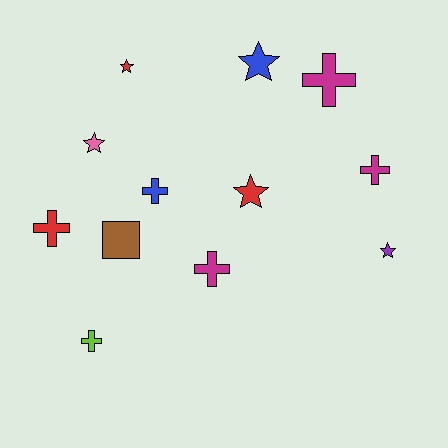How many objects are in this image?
There are 12 objects.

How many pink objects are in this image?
There is 1 pink object.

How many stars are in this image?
There are 5 stars.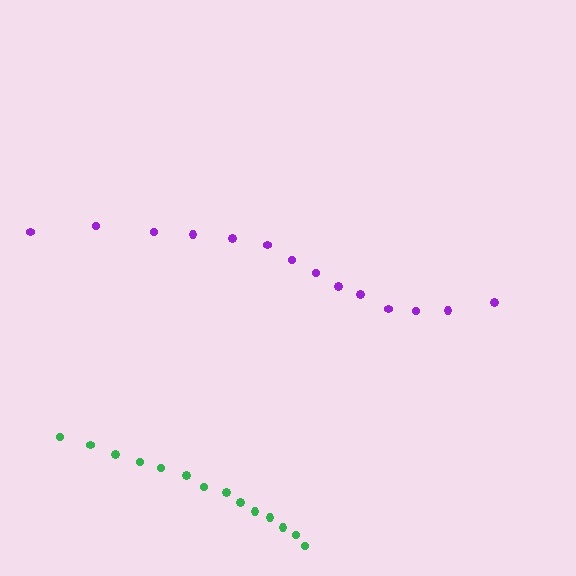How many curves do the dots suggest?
There are 2 distinct paths.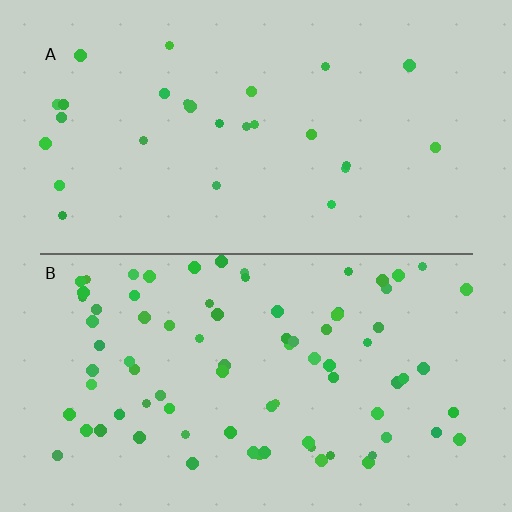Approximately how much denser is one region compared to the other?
Approximately 3.1× — region B over region A.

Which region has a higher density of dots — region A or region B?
B (the bottom).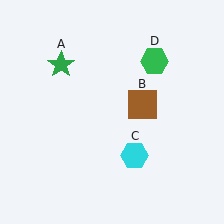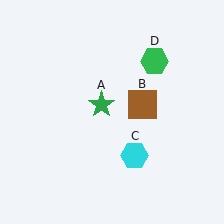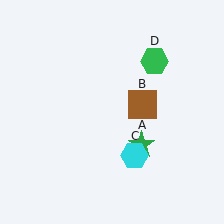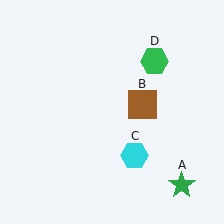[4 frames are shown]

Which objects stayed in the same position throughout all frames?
Brown square (object B) and cyan hexagon (object C) and green hexagon (object D) remained stationary.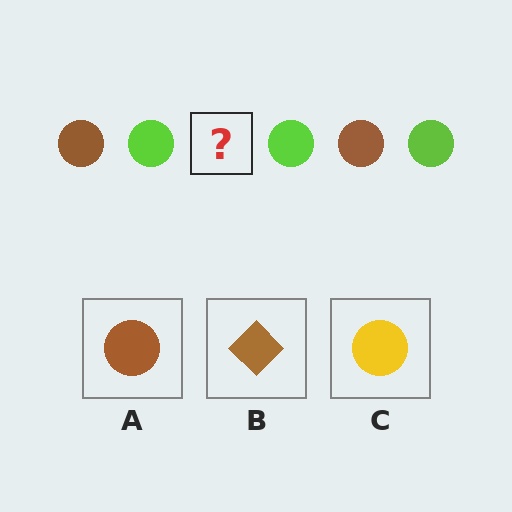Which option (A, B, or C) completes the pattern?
A.